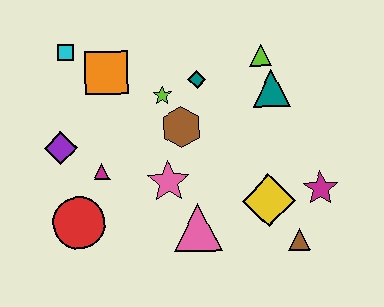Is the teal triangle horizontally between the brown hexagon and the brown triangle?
Yes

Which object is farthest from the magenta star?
The cyan square is farthest from the magenta star.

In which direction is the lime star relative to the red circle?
The lime star is above the red circle.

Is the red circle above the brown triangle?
Yes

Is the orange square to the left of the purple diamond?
No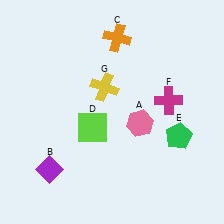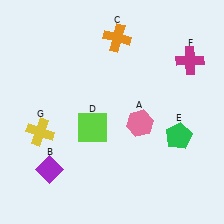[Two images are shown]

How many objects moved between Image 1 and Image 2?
2 objects moved between the two images.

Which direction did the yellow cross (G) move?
The yellow cross (G) moved left.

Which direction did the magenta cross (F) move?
The magenta cross (F) moved up.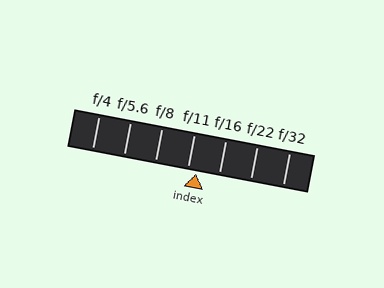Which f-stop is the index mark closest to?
The index mark is closest to f/11.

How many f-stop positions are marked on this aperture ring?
There are 7 f-stop positions marked.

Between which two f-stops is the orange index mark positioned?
The index mark is between f/11 and f/16.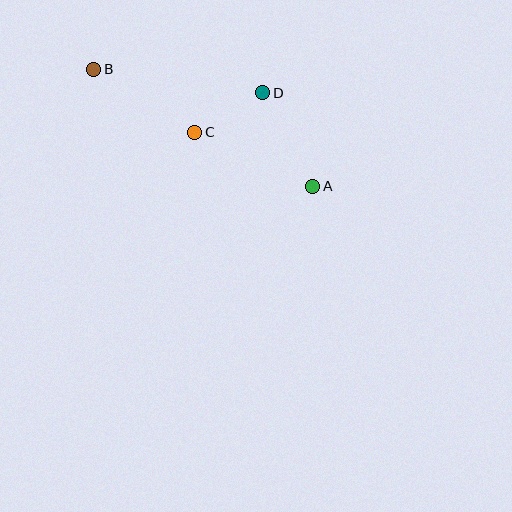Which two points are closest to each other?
Points C and D are closest to each other.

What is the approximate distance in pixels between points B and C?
The distance between B and C is approximately 118 pixels.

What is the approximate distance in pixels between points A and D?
The distance between A and D is approximately 106 pixels.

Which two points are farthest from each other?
Points A and B are farthest from each other.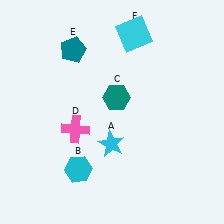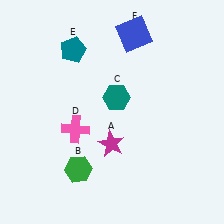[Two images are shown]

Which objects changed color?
A changed from cyan to magenta. B changed from cyan to green. F changed from cyan to blue.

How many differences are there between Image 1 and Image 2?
There are 3 differences between the two images.